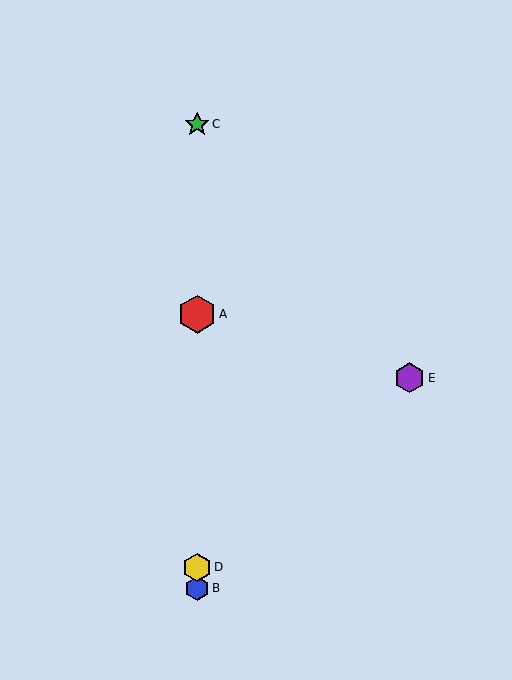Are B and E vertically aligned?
No, B is at x≈197 and E is at x≈410.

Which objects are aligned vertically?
Objects A, B, C, D are aligned vertically.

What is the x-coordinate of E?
Object E is at x≈410.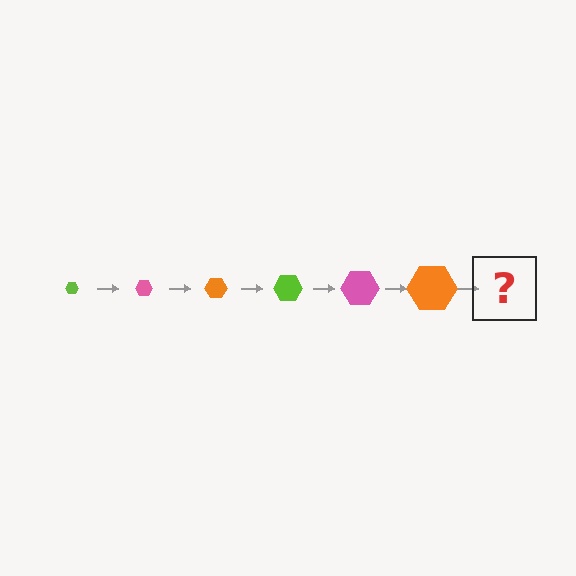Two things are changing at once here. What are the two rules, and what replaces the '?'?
The two rules are that the hexagon grows larger each step and the color cycles through lime, pink, and orange. The '?' should be a lime hexagon, larger than the previous one.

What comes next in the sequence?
The next element should be a lime hexagon, larger than the previous one.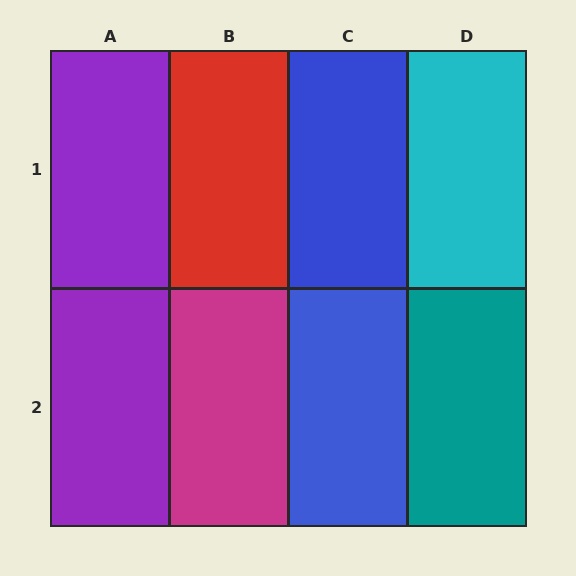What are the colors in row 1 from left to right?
Purple, red, blue, cyan.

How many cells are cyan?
1 cell is cyan.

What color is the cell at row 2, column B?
Magenta.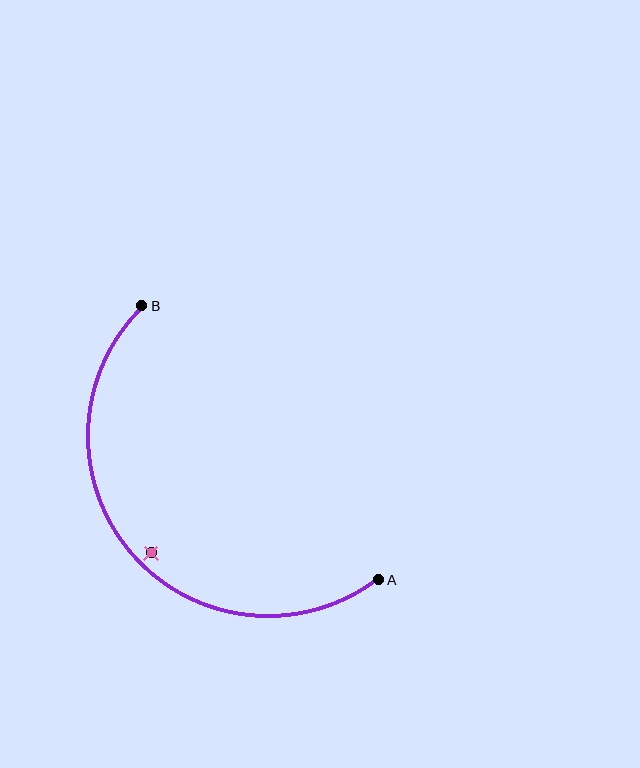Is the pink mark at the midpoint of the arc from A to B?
No — the pink mark does not lie on the arc at all. It sits slightly inside the curve.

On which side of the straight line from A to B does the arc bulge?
The arc bulges below and to the left of the straight line connecting A and B.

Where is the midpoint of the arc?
The arc midpoint is the point on the curve farthest from the straight line joining A and B. It sits below and to the left of that line.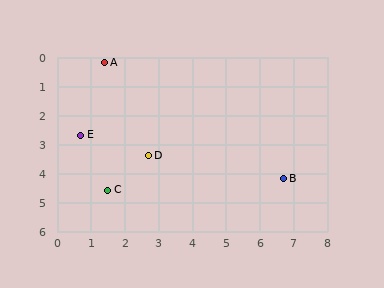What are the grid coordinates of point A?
Point A is at approximately (1.4, 0.2).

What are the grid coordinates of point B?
Point B is at approximately (6.7, 4.2).